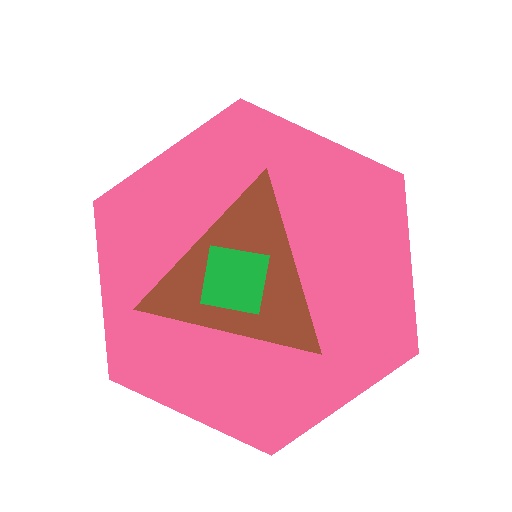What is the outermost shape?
The pink hexagon.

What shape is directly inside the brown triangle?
The green square.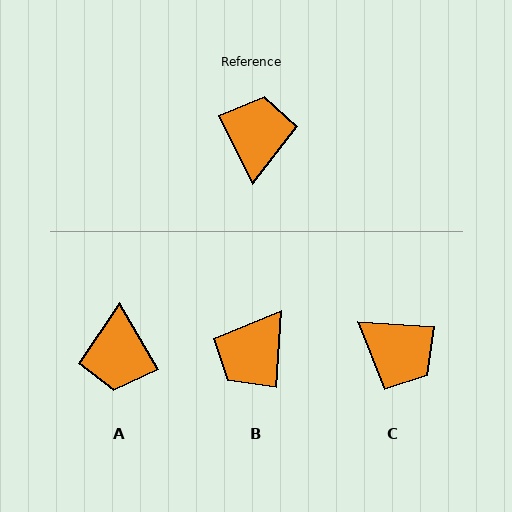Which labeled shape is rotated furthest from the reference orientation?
A, about 176 degrees away.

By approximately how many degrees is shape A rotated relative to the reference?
Approximately 176 degrees clockwise.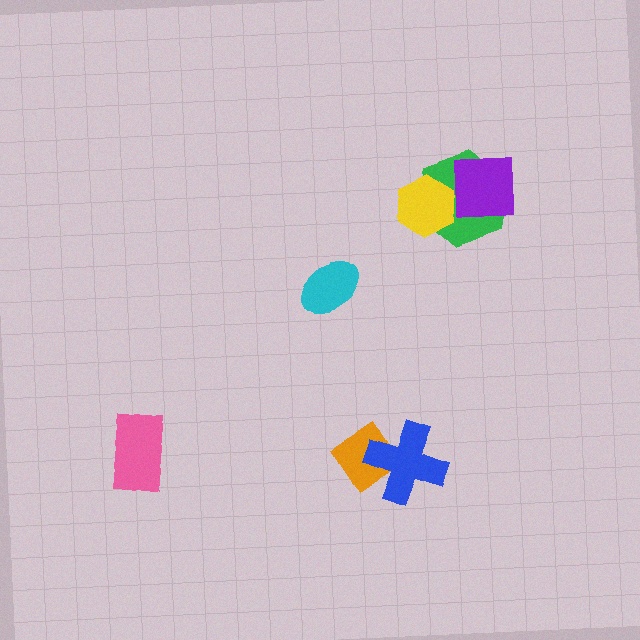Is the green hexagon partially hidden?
Yes, it is partially covered by another shape.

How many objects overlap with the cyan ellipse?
0 objects overlap with the cyan ellipse.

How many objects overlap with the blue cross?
1 object overlaps with the blue cross.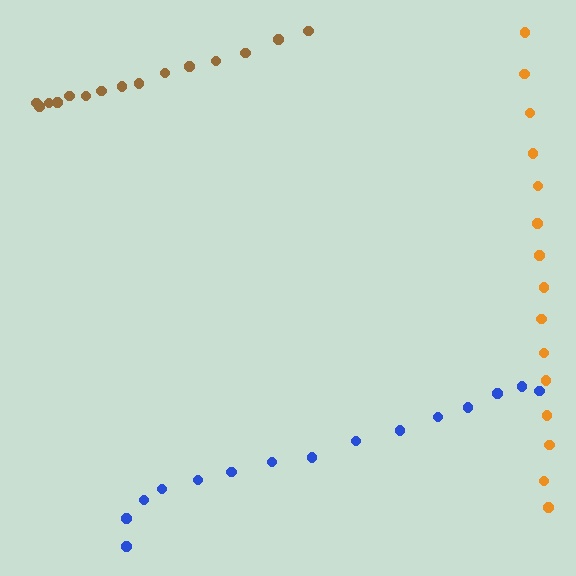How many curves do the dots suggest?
There are 3 distinct paths.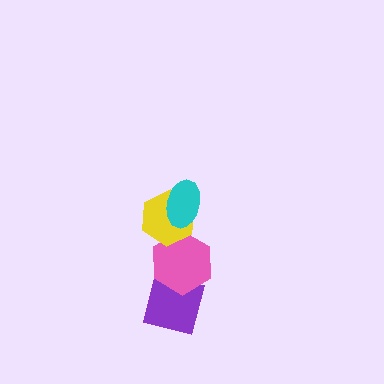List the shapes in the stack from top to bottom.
From top to bottom: the cyan ellipse, the yellow hexagon, the pink hexagon, the purple square.